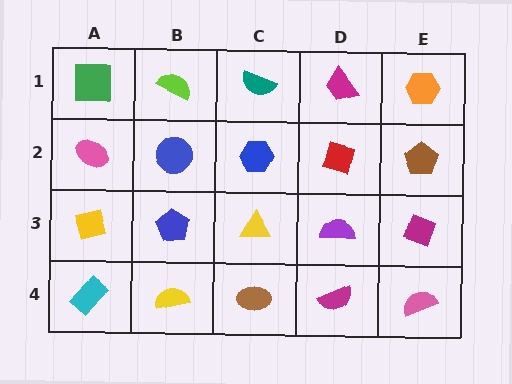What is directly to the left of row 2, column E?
A red diamond.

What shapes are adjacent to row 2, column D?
A magenta trapezoid (row 1, column D), a purple semicircle (row 3, column D), a blue hexagon (row 2, column C), a brown pentagon (row 2, column E).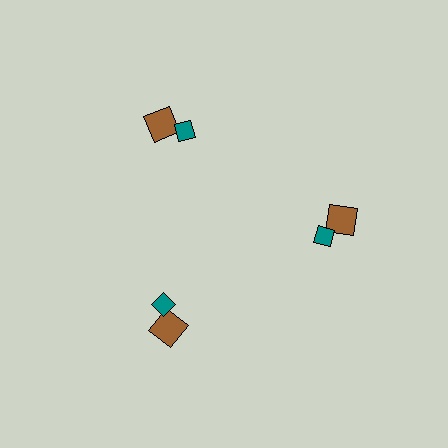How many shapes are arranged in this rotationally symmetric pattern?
There are 6 shapes, arranged in 3 groups of 2.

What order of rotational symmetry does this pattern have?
This pattern has 3-fold rotational symmetry.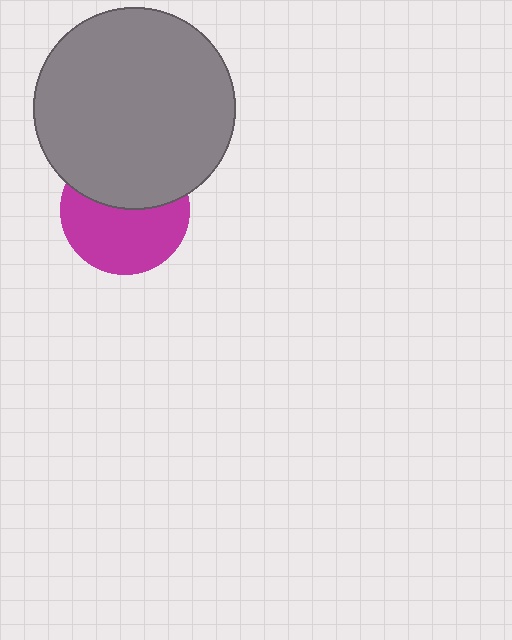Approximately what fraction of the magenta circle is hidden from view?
Roughly 43% of the magenta circle is hidden behind the gray circle.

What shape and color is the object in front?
The object in front is a gray circle.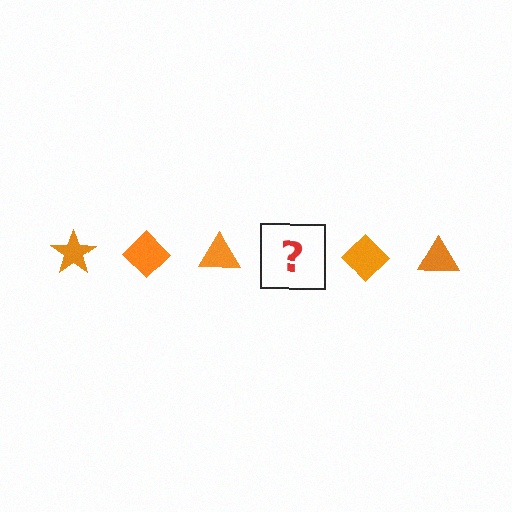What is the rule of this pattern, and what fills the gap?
The rule is that the pattern cycles through star, diamond, triangle shapes in orange. The gap should be filled with an orange star.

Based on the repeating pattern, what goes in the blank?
The blank should be an orange star.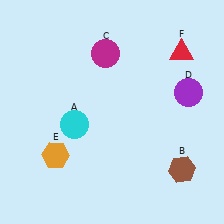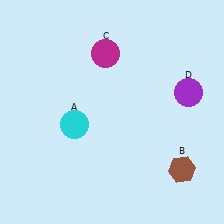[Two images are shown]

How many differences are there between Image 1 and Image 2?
There are 2 differences between the two images.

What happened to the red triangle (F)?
The red triangle (F) was removed in Image 2. It was in the top-right area of Image 1.